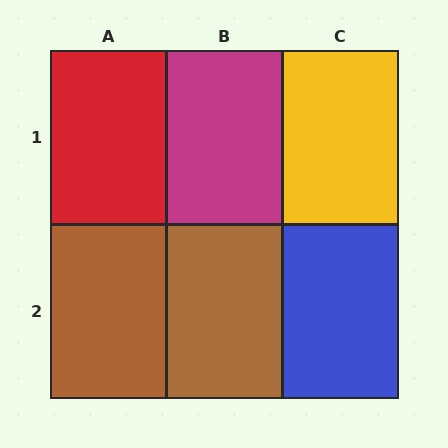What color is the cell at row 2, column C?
Blue.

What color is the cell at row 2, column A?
Brown.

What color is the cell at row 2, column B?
Brown.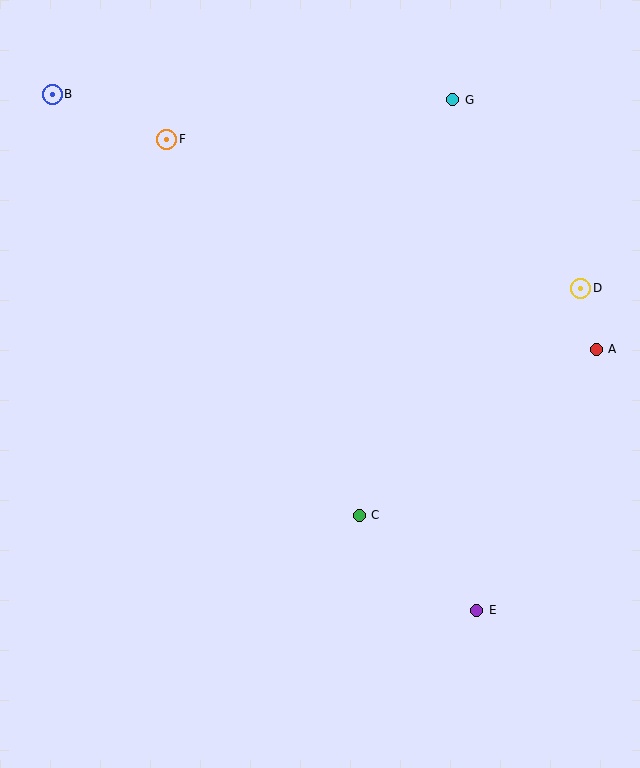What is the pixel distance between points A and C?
The distance between A and C is 289 pixels.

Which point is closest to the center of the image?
Point C at (359, 515) is closest to the center.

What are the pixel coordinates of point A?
Point A is at (596, 349).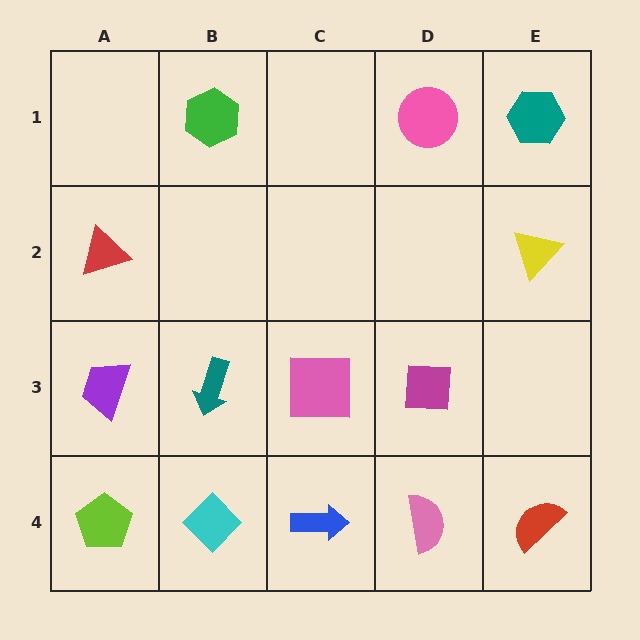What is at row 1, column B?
A green hexagon.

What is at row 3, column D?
A magenta square.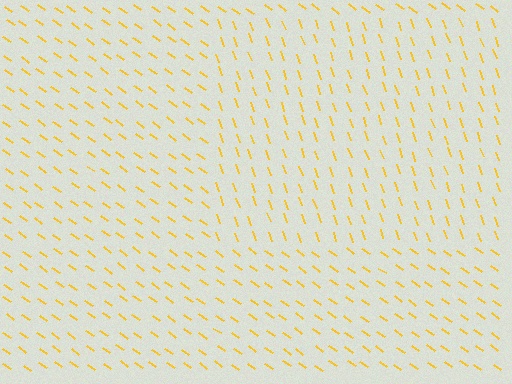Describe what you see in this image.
The image is filled with small yellow line segments. A rectangle region in the image has lines oriented differently from the surrounding lines, creating a visible texture boundary.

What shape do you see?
I see a rectangle.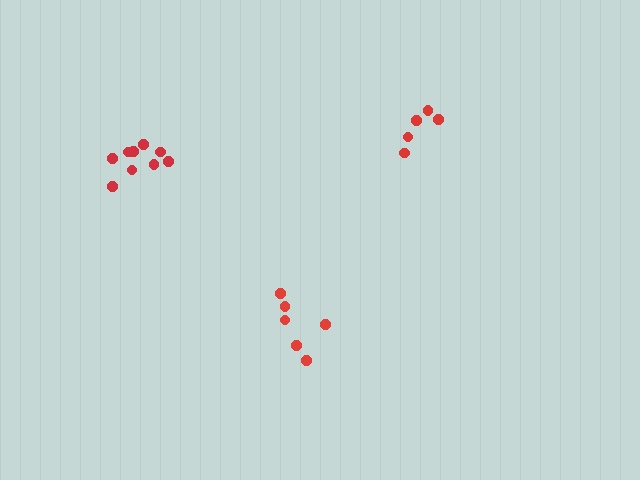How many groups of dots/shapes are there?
There are 3 groups.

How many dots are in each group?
Group 1: 9 dots, Group 2: 5 dots, Group 3: 6 dots (20 total).